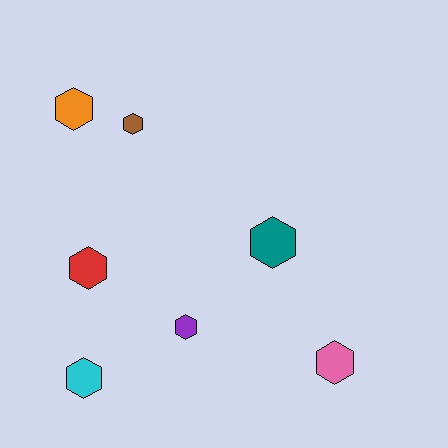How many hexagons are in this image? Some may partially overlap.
There are 7 hexagons.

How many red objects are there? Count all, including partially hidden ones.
There is 1 red object.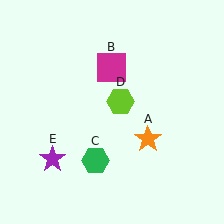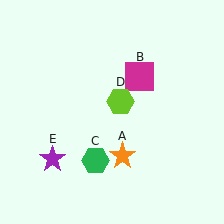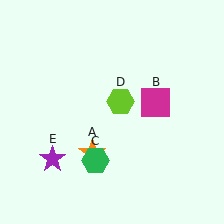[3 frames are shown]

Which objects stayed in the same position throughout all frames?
Green hexagon (object C) and lime hexagon (object D) and purple star (object E) remained stationary.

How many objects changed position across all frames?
2 objects changed position: orange star (object A), magenta square (object B).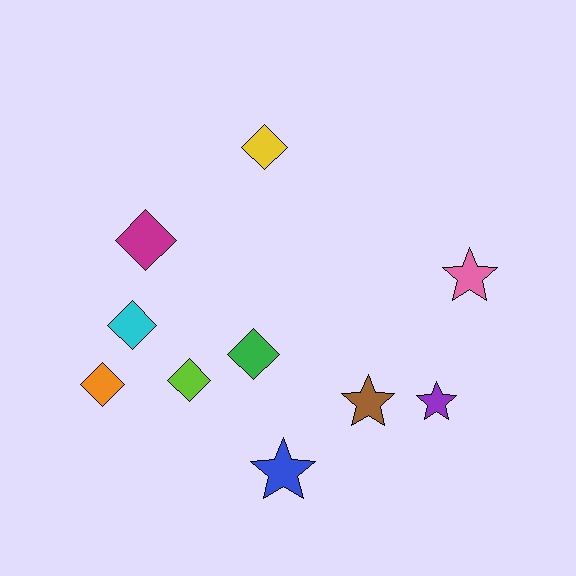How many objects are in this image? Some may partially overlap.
There are 10 objects.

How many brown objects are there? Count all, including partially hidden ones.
There is 1 brown object.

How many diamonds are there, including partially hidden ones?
There are 6 diamonds.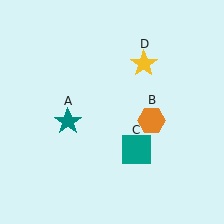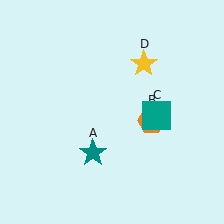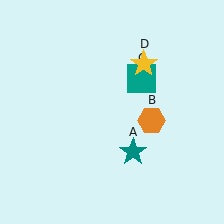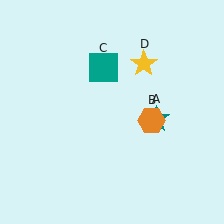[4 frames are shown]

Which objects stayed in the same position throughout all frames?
Orange hexagon (object B) and yellow star (object D) remained stationary.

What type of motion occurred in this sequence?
The teal star (object A), teal square (object C) rotated counterclockwise around the center of the scene.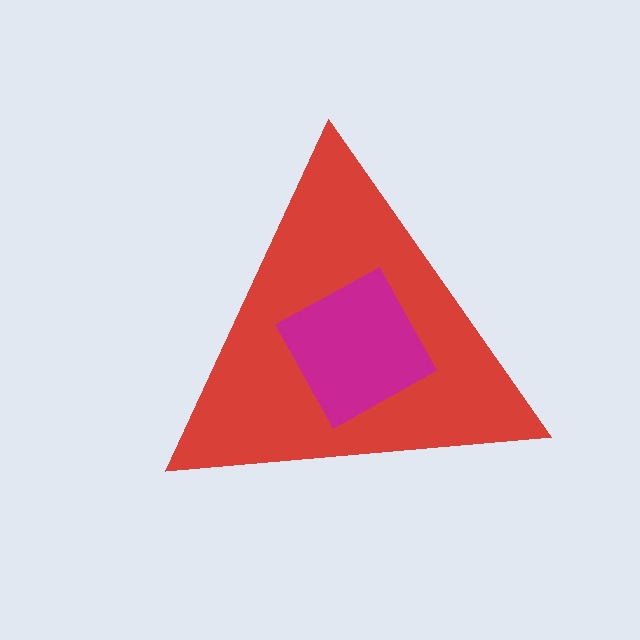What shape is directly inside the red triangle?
The magenta diamond.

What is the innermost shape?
The magenta diamond.